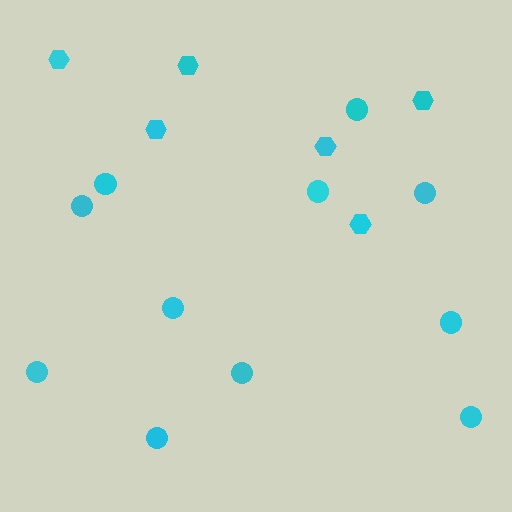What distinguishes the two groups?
There are 2 groups: one group of hexagons (6) and one group of circles (11).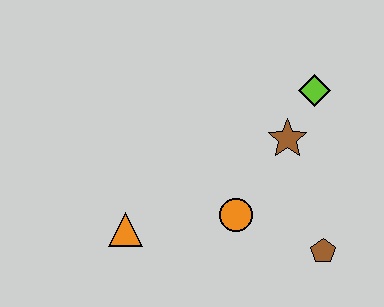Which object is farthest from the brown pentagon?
The orange triangle is farthest from the brown pentagon.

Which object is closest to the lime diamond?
The brown star is closest to the lime diamond.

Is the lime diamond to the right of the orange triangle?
Yes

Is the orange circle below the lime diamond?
Yes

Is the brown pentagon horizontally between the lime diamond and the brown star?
No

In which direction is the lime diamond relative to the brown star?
The lime diamond is above the brown star.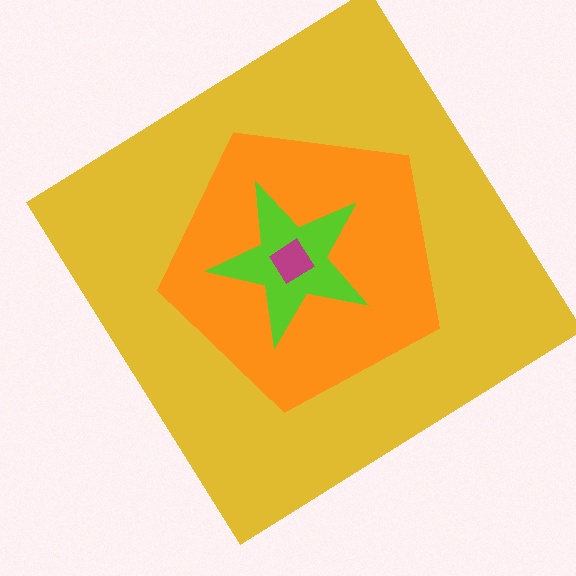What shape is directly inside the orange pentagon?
The lime star.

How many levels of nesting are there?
4.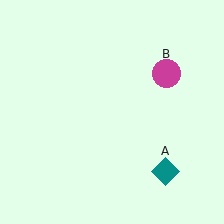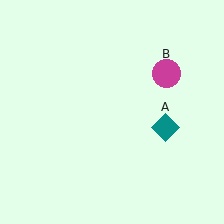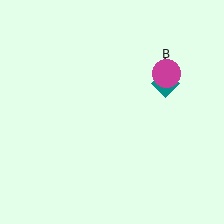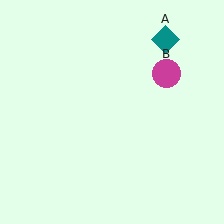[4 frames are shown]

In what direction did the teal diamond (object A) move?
The teal diamond (object A) moved up.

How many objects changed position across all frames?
1 object changed position: teal diamond (object A).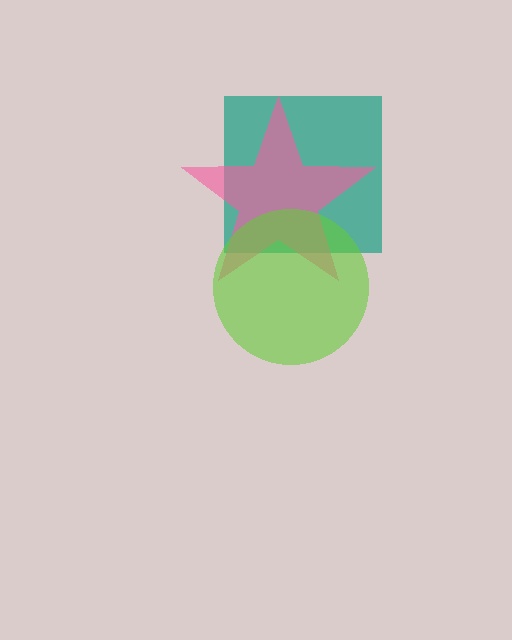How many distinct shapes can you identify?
There are 3 distinct shapes: a teal square, a pink star, a lime circle.